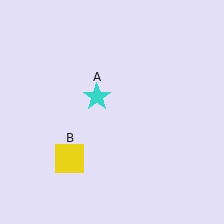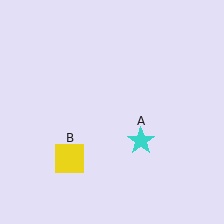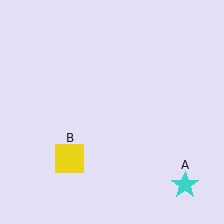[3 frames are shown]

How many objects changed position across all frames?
1 object changed position: cyan star (object A).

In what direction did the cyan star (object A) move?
The cyan star (object A) moved down and to the right.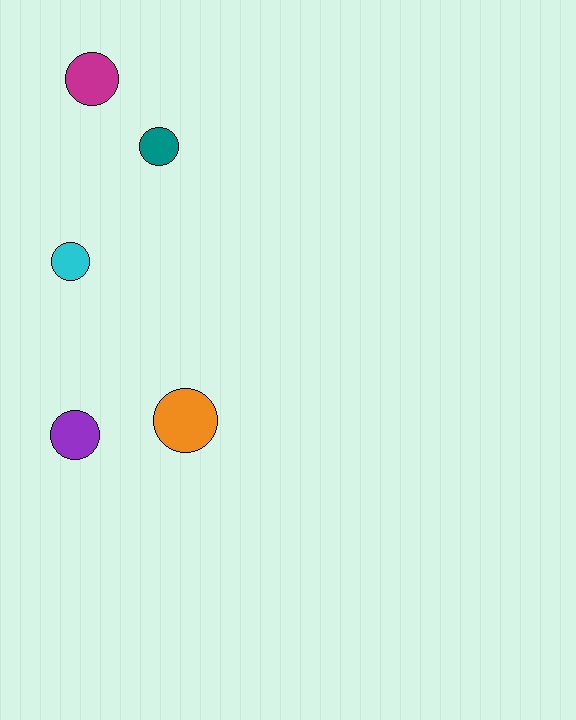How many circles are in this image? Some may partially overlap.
There are 5 circles.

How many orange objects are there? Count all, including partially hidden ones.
There is 1 orange object.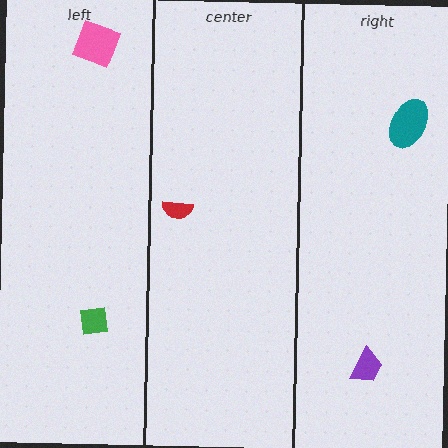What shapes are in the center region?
The red semicircle.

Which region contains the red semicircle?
The center region.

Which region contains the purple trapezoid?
The right region.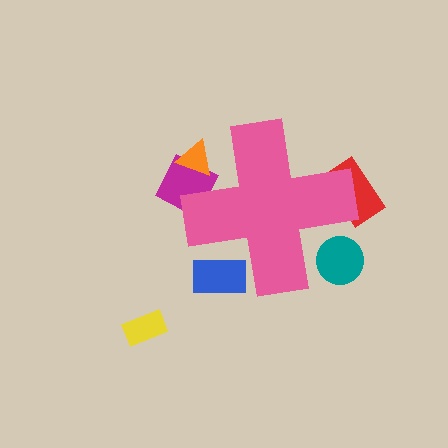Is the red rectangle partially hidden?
Yes, the red rectangle is partially hidden behind the pink cross.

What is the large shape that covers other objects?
A pink cross.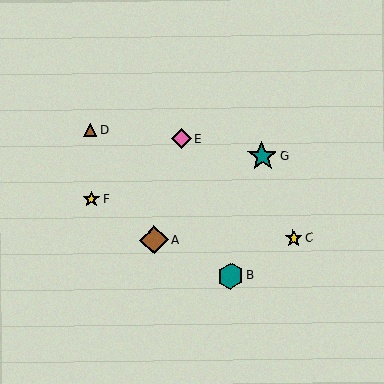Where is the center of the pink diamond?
The center of the pink diamond is at (182, 139).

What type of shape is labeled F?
Shape F is a yellow star.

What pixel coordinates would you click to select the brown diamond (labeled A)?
Click at (154, 240) to select the brown diamond A.